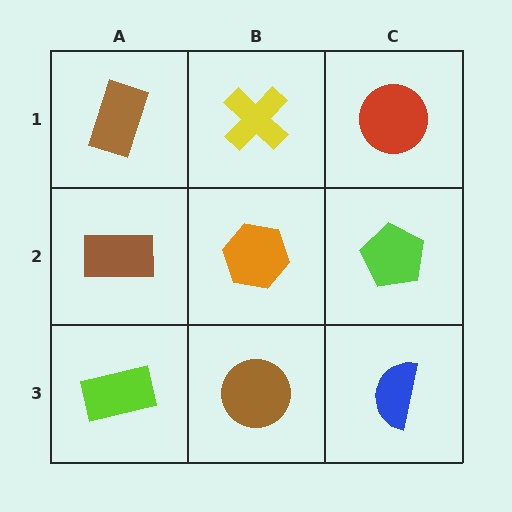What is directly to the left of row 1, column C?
A yellow cross.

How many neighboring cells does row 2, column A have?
3.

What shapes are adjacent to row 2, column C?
A red circle (row 1, column C), a blue semicircle (row 3, column C), an orange hexagon (row 2, column B).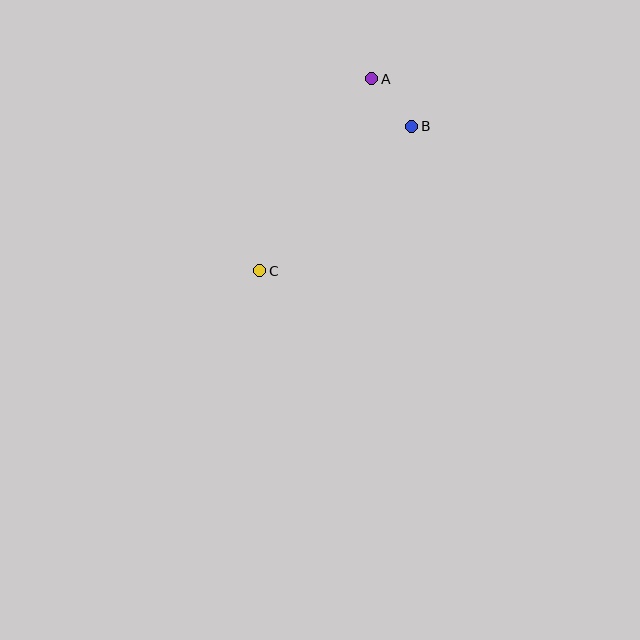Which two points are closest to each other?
Points A and B are closest to each other.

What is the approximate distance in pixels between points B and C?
The distance between B and C is approximately 210 pixels.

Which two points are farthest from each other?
Points A and C are farthest from each other.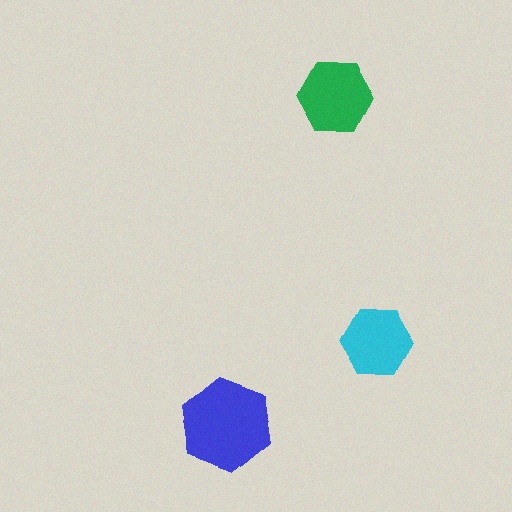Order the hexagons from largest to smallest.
the blue one, the green one, the cyan one.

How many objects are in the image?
There are 3 objects in the image.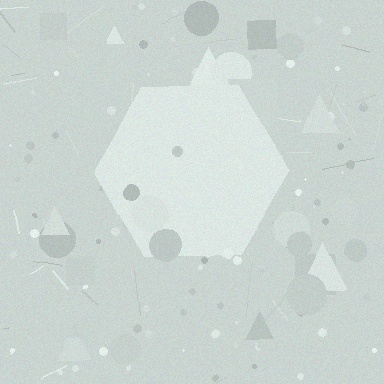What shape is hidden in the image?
A hexagon is hidden in the image.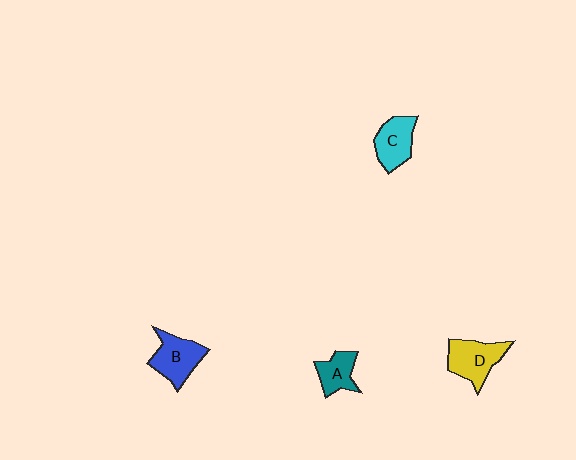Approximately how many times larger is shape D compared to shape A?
Approximately 1.5 times.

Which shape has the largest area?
Shape D (yellow).